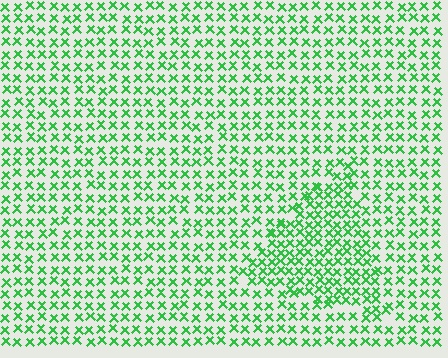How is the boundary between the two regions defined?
The boundary is defined by a change in element density (approximately 1.6x ratio). All elements are the same color, size, and shape.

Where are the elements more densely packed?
The elements are more densely packed inside the triangle boundary.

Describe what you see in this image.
The image contains small green elements arranged at two different densities. A triangle-shaped region is visible where the elements are more densely packed than the surrounding area.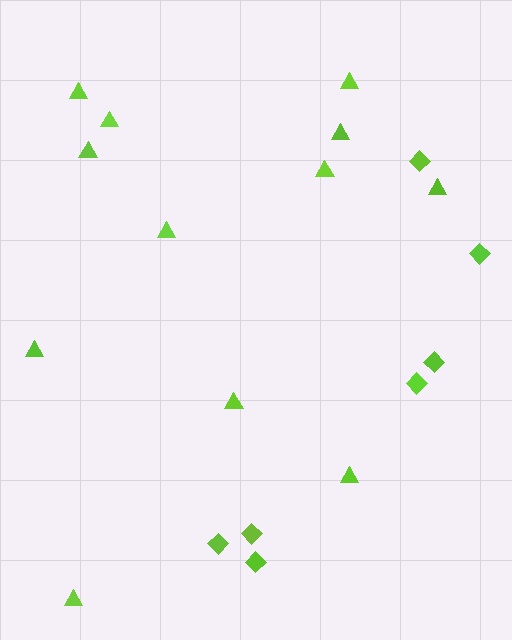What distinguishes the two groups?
There are 2 groups: one group of triangles (12) and one group of diamonds (7).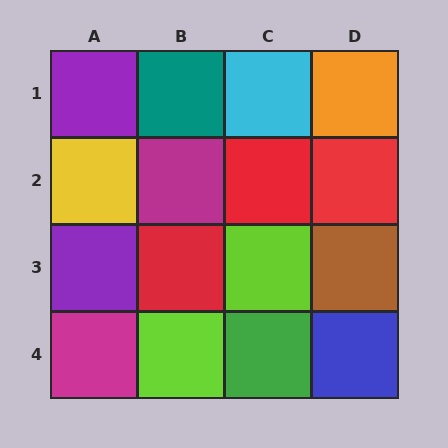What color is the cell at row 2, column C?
Red.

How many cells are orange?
1 cell is orange.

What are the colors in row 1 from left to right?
Purple, teal, cyan, orange.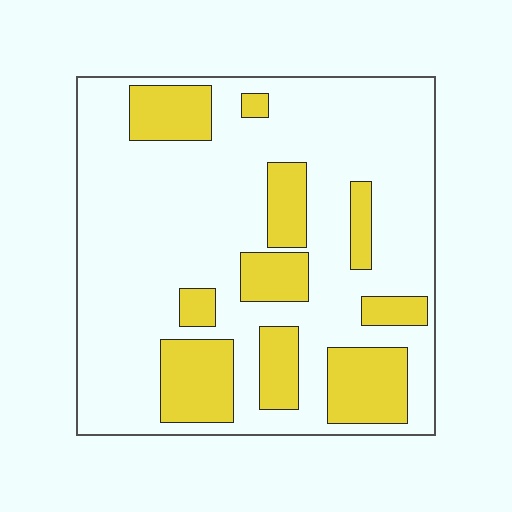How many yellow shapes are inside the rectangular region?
10.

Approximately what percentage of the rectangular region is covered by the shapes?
Approximately 25%.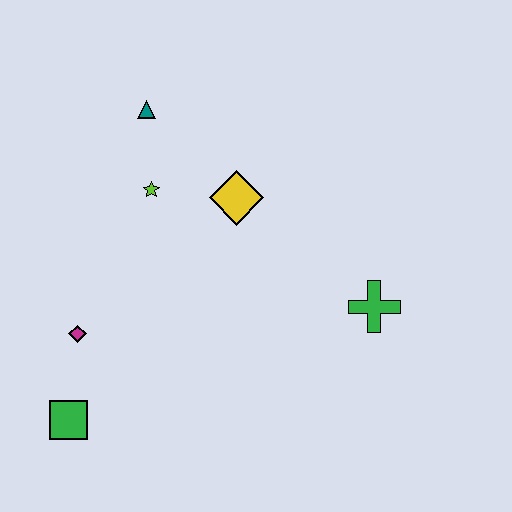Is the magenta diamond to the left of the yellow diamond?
Yes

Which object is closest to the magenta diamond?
The green square is closest to the magenta diamond.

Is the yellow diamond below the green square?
No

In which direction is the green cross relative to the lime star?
The green cross is to the right of the lime star.